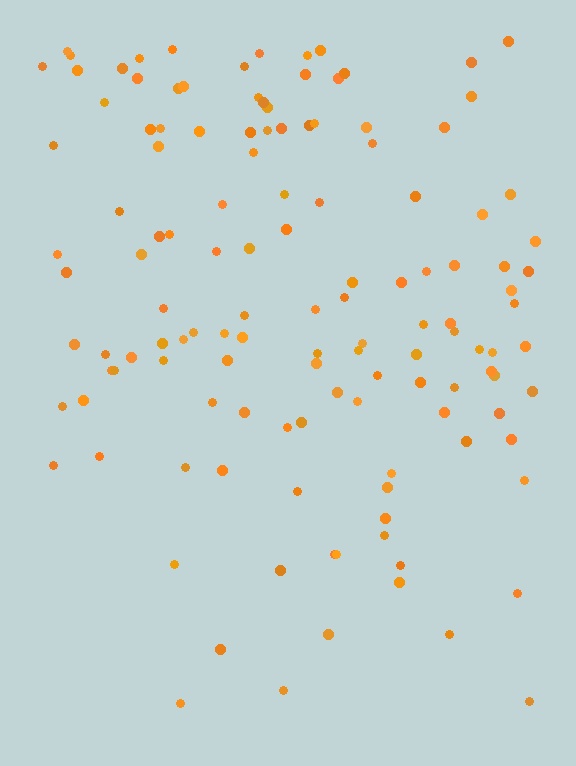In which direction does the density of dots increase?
From bottom to top, with the top side densest.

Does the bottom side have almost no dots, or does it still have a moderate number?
Still a moderate number, just noticeably fewer than the top.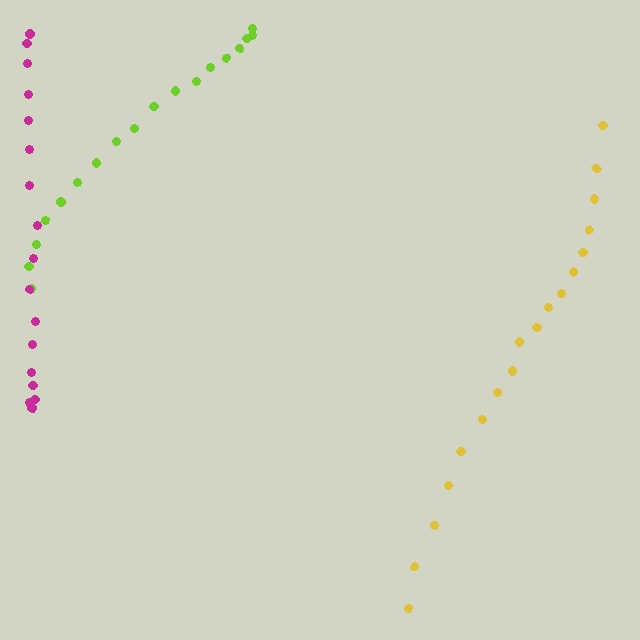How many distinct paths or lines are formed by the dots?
There are 3 distinct paths.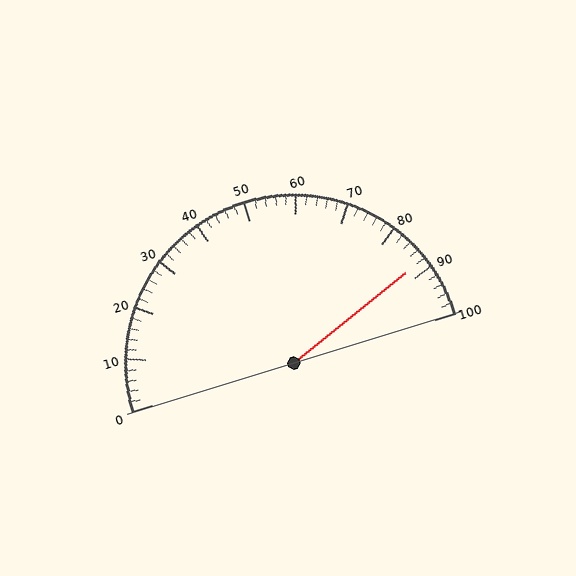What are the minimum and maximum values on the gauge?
The gauge ranges from 0 to 100.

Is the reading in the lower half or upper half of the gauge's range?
The reading is in the upper half of the range (0 to 100).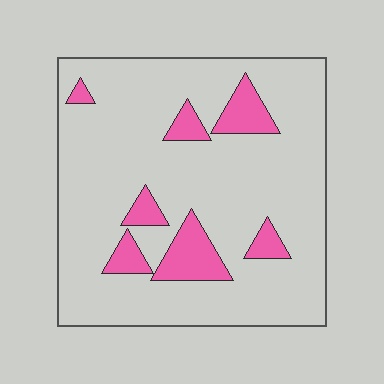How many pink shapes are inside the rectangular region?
7.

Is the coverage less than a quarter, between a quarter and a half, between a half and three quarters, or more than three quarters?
Less than a quarter.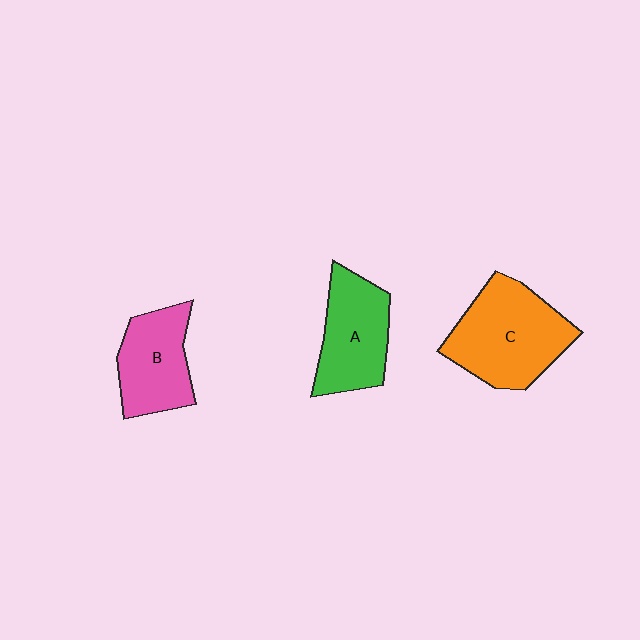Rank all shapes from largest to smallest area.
From largest to smallest: C (orange), A (green), B (pink).